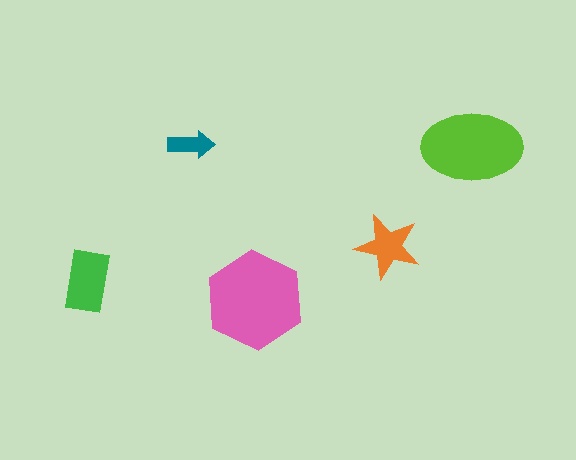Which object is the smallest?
The teal arrow.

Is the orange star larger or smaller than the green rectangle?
Smaller.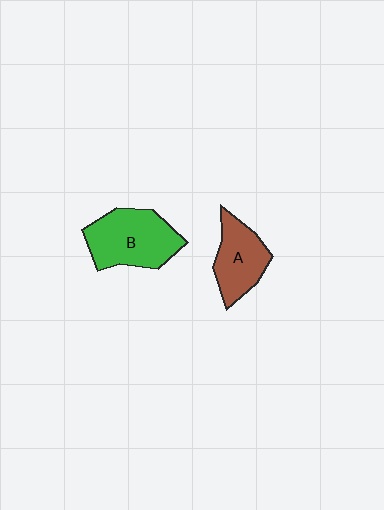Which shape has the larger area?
Shape B (green).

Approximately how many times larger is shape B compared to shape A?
Approximately 1.4 times.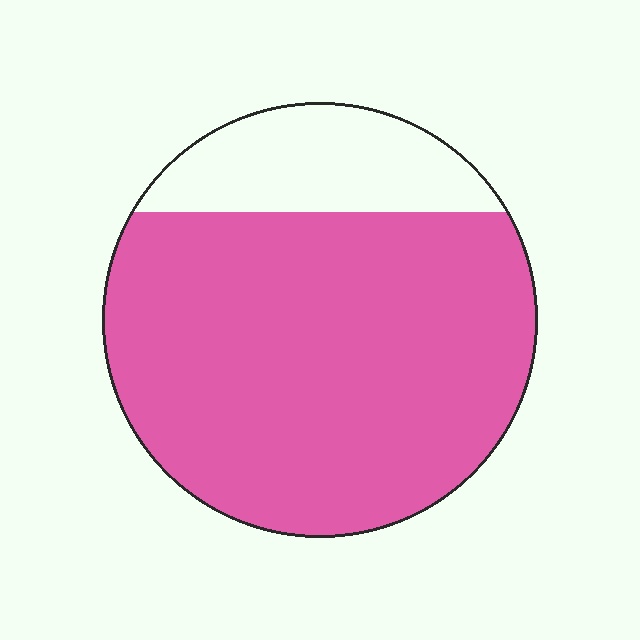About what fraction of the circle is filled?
About four fifths (4/5).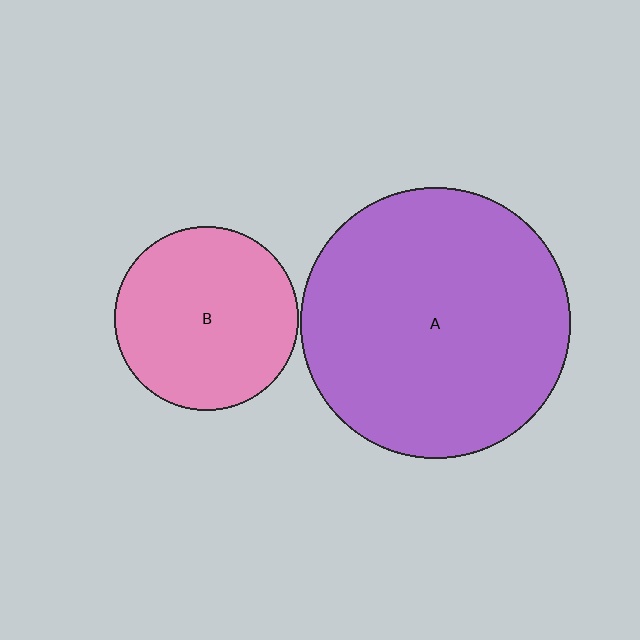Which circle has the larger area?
Circle A (purple).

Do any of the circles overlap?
No, none of the circles overlap.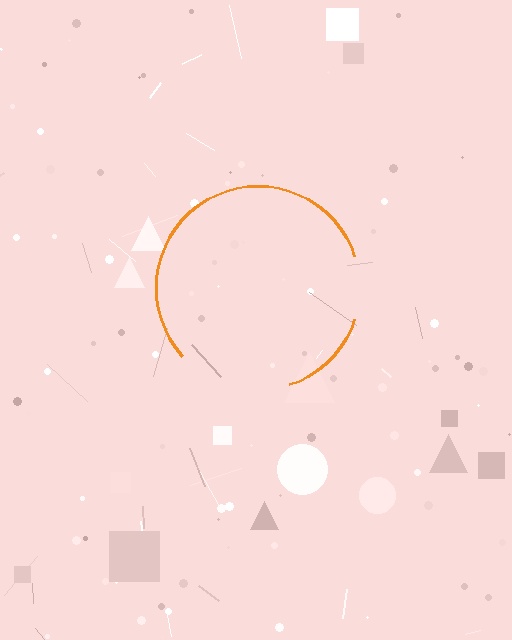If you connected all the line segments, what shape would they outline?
They would outline a circle.